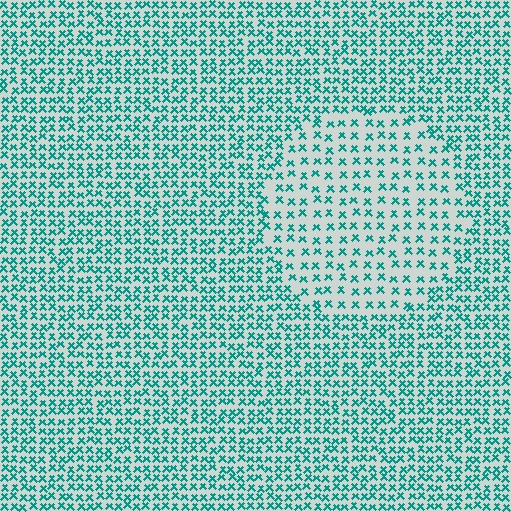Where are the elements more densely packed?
The elements are more densely packed outside the circle boundary.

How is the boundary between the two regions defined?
The boundary is defined by a change in element density (approximately 1.9x ratio). All elements are the same color, size, and shape.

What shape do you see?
I see a circle.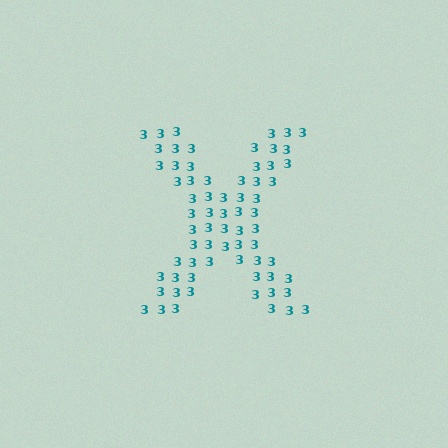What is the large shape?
The large shape is the letter X.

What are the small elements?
The small elements are digit 3's.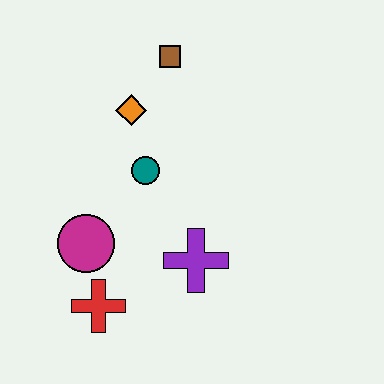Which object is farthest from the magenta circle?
The brown square is farthest from the magenta circle.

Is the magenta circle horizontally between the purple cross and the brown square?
No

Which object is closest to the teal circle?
The orange diamond is closest to the teal circle.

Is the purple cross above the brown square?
No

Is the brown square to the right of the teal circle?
Yes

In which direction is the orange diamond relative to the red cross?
The orange diamond is above the red cross.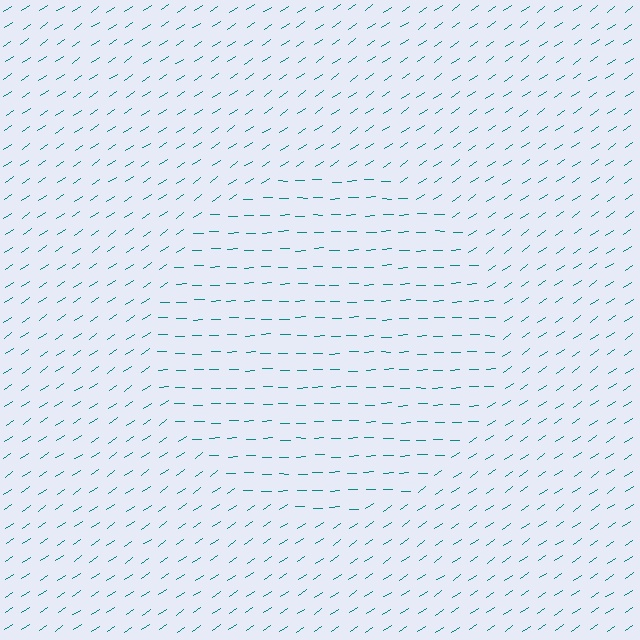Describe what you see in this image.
The image is filled with small teal line segments. A circle region in the image has lines oriented differently from the surrounding lines, creating a visible texture boundary.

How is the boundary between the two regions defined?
The boundary is defined purely by a change in line orientation (approximately 33 degrees difference). All lines are the same color and thickness.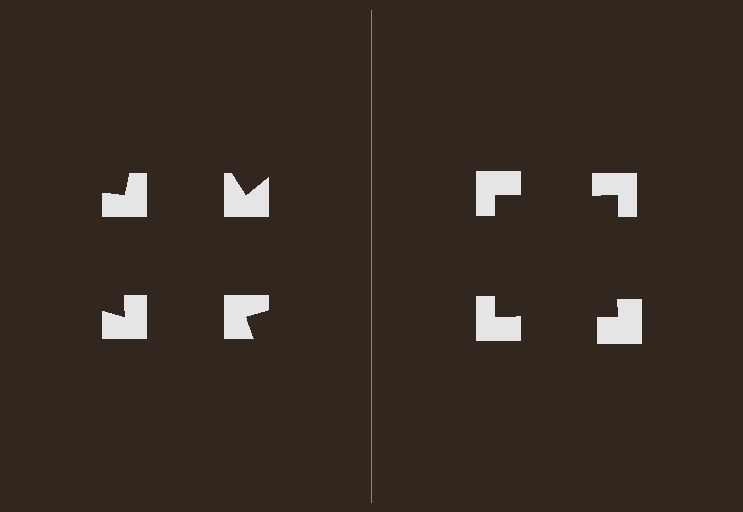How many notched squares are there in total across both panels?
8 — 4 on each side.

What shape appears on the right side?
An illusory square.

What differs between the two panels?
The notched squares are positioned identically on both sides; only the wedge orientations differ. On the right they align to a square; on the left they are misaligned.